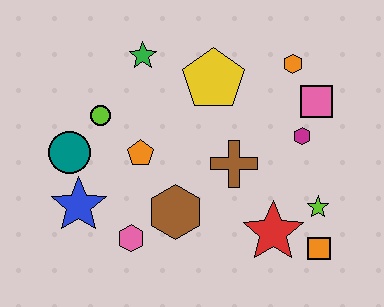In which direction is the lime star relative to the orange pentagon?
The lime star is to the right of the orange pentagon.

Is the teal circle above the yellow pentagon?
No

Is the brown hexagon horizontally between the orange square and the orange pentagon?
Yes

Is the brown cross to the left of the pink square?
Yes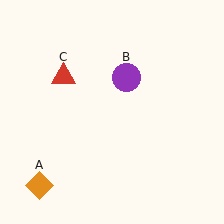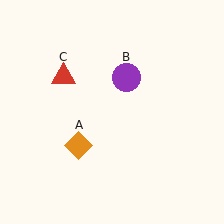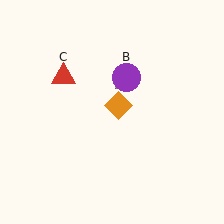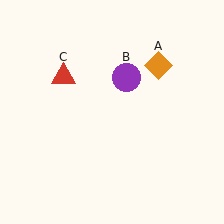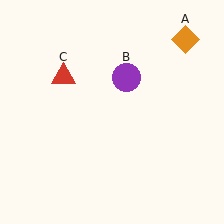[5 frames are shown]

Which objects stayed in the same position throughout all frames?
Purple circle (object B) and red triangle (object C) remained stationary.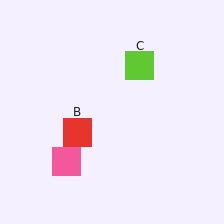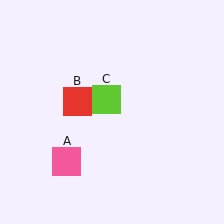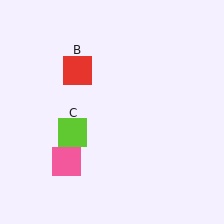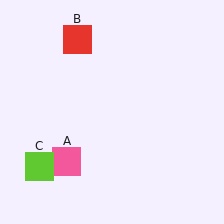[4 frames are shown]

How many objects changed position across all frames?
2 objects changed position: red square (object B), lime square (object C).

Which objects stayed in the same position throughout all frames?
Pink square (object A) remained stationary.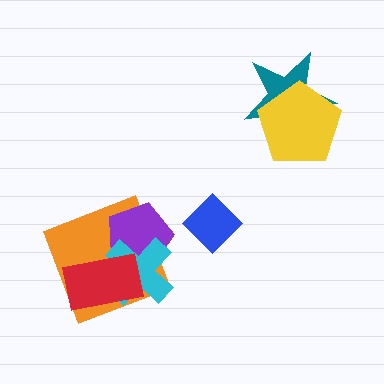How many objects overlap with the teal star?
1 object overlaps with the teal star.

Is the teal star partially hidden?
Yes, it is partially covered by another shape.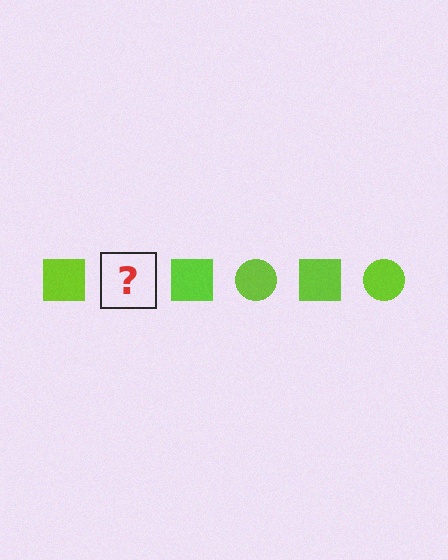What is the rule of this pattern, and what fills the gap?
The rule is that the pattern cycles through square, circle shapes in lime. The gap should be filled with a lime circle.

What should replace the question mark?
The question mark should be replaced with a lime circle.